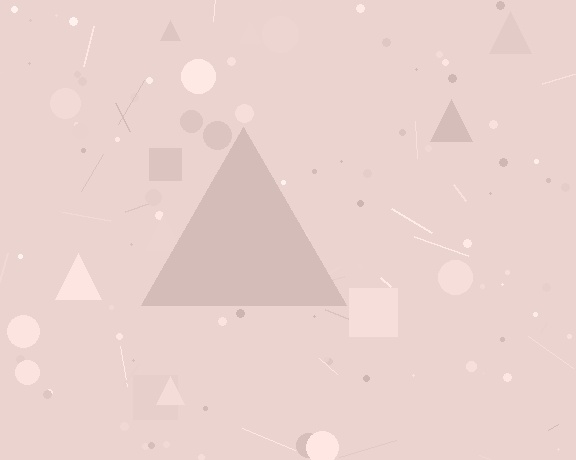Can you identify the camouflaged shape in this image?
The camouflaged shape is a triangle.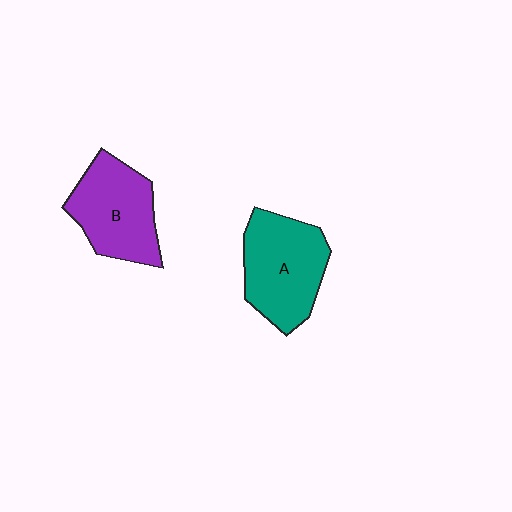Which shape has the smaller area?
Shape B (purple).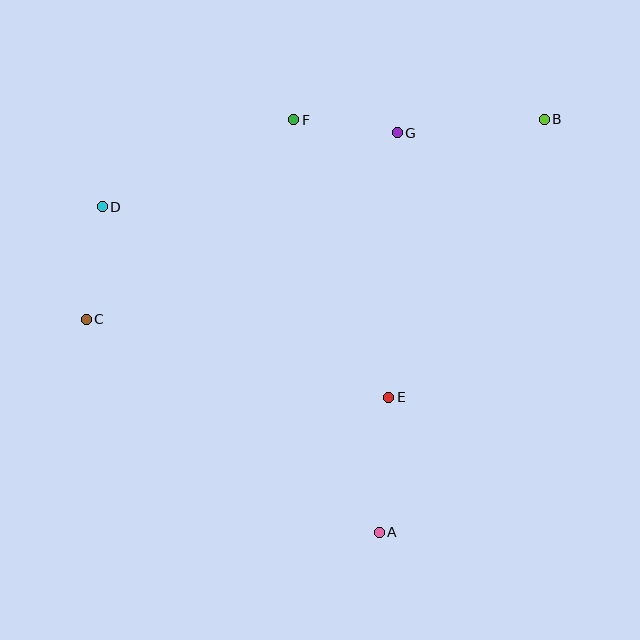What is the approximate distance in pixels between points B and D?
The distance between B and D is approximately 450 pixels.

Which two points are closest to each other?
Points F and G are closest to each other.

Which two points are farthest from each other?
Points B and C are farthest from each other.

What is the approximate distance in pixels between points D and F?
The distance between D and F is approximately 210 pixels.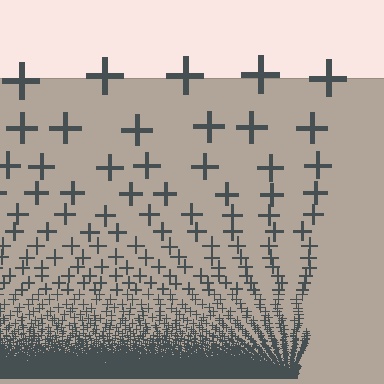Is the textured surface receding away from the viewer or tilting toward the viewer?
The surface appears to tilt toward the viewer. Texture elements get larger and sparser toward the top.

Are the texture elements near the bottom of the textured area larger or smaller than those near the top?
Smaller. The gradient is inverted — elements near the bottom are smaller and denser.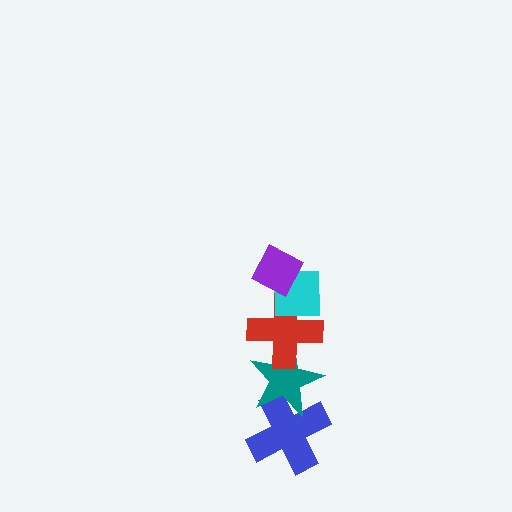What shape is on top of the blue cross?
The teal star is on top of the blue cross.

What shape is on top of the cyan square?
The purple diamond is on top of the cyan square.